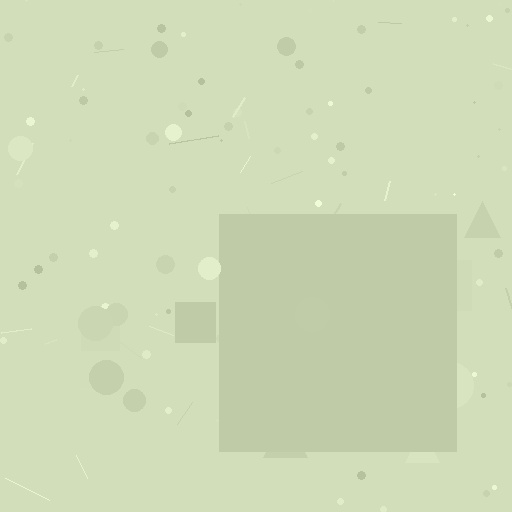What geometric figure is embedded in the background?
A square is embedded in the background.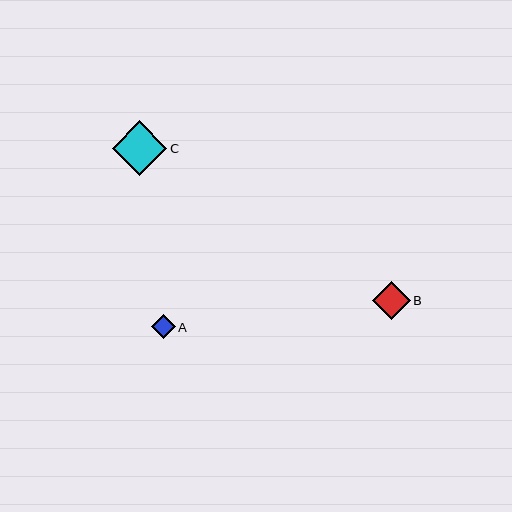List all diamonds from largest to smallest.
From largest to smallest: C, B, A.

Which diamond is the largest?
Diamond C is the largest with a size of approximately 55 pixels.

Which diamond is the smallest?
Diamond A is the smallest with a size of approximately 24 pixels.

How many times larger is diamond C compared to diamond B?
Diamond C is approximately 1.4 times the size of diamond B.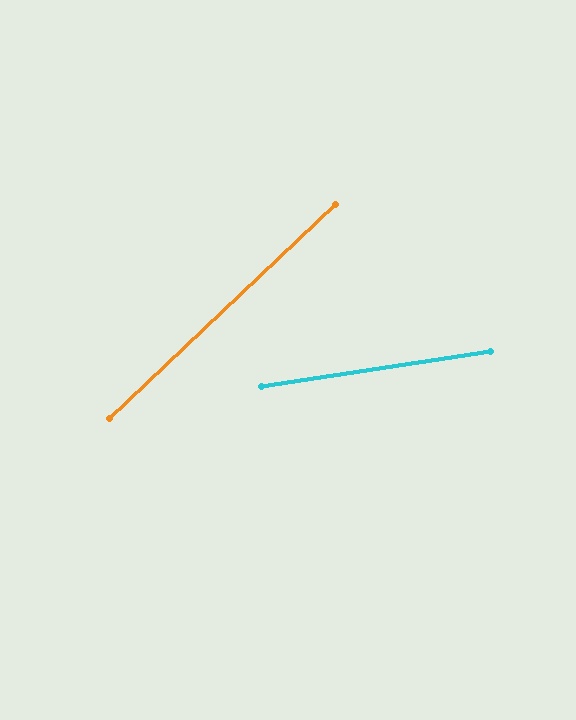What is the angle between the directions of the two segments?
Approximately 35 degrees.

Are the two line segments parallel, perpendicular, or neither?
Neither parallel nor perpendicular — they differ by about 35°.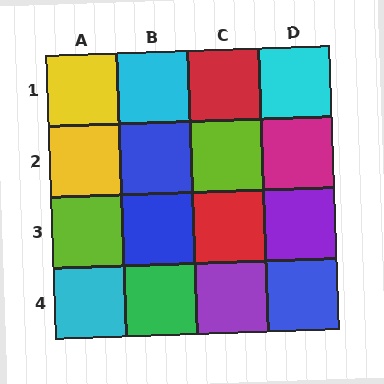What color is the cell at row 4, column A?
Cyan.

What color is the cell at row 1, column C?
Red.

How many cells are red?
2 cells are red.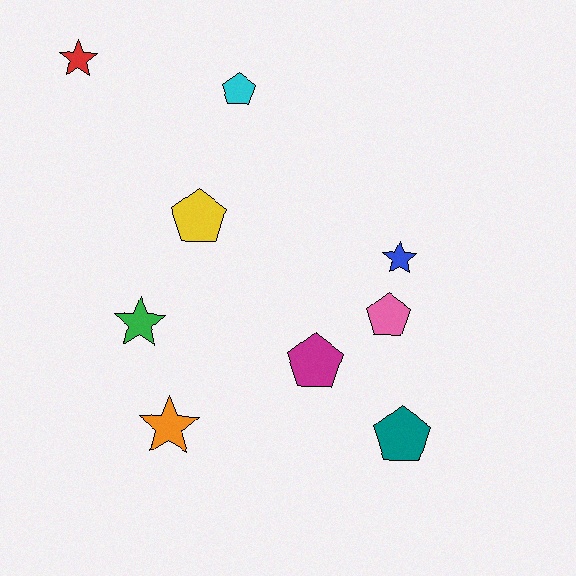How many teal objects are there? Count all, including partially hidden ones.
There is 1 teal object.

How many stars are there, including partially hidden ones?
There are 4 stars.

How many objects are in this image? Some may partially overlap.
There are 9 objects.